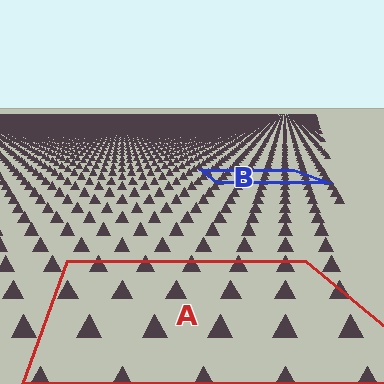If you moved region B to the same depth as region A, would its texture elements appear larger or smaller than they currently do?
They would appear larger. At a closer depth, the same texture elements are projected at a bigger on-screen size.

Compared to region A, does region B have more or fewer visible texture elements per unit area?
Region B has more texture elements per unit area — they are packed more densely because it is farther away.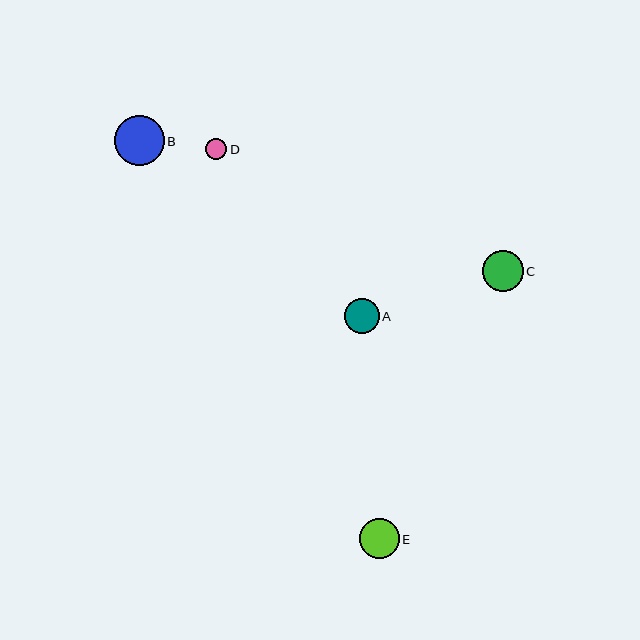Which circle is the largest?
Circle B is the largest with a size of approximately 50 pixels.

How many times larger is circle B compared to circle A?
Circle B is approximately 1.4 times the size of circle A.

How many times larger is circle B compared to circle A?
Circle B is approximately 1.4 times the size of circle A.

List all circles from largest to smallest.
From largest to smallest: B, C, E, A, D.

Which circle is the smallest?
Circle D is the smallest with a size of approximately 22 pixels.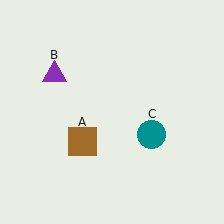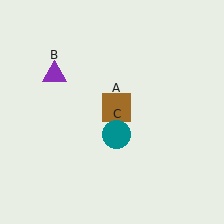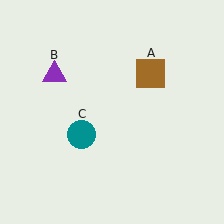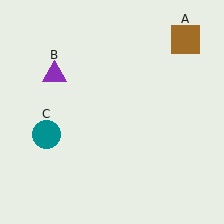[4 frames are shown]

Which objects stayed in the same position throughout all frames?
Purple triangle (object B) remained stationary.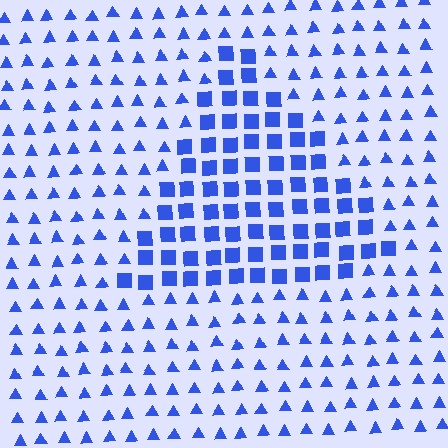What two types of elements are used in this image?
The image uses squares inside the triangle region and triangles outside it.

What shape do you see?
I see a triangle.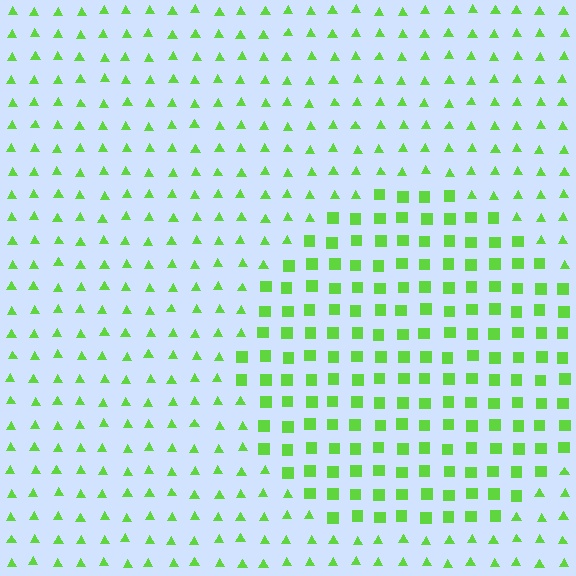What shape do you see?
I see a circle.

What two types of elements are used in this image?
The image uses squares inside the circle region and triangles outside it.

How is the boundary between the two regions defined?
The boundary is defined by a change in element shape: squares inside vs. triangles outside. All elements share the same color and spacing.